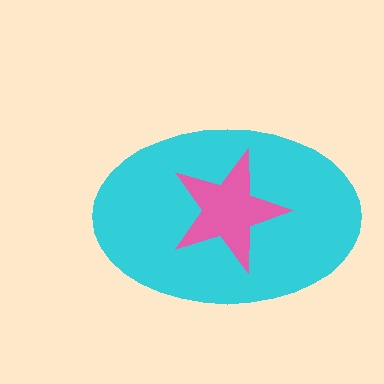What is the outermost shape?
The cyan ellipse.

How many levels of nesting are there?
2.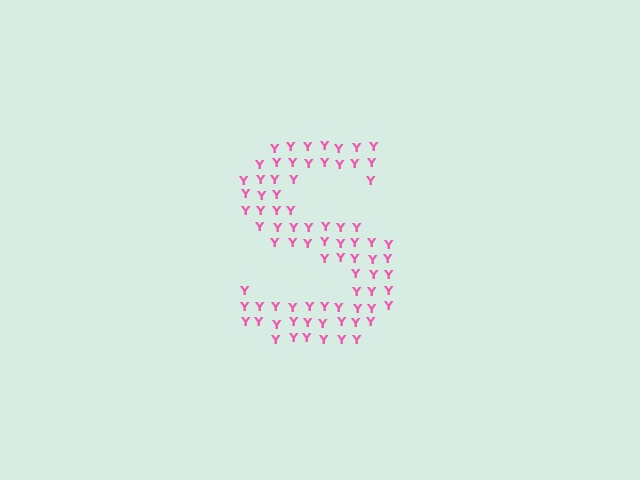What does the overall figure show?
The overall figure shows the letter S.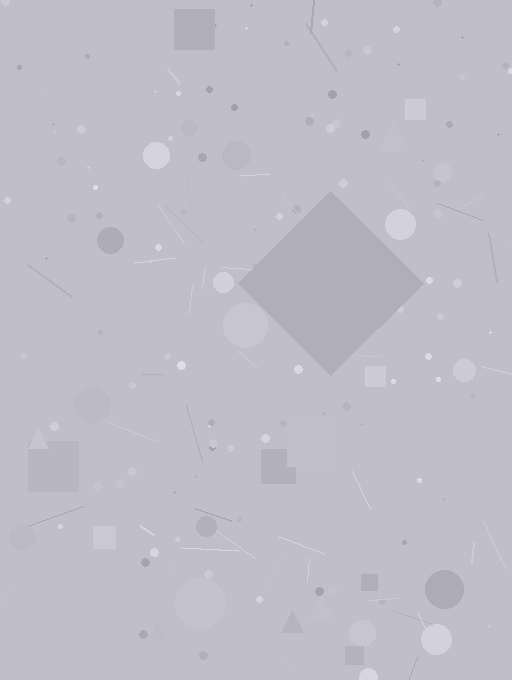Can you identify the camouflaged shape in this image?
The camouflaged shape is a diamond.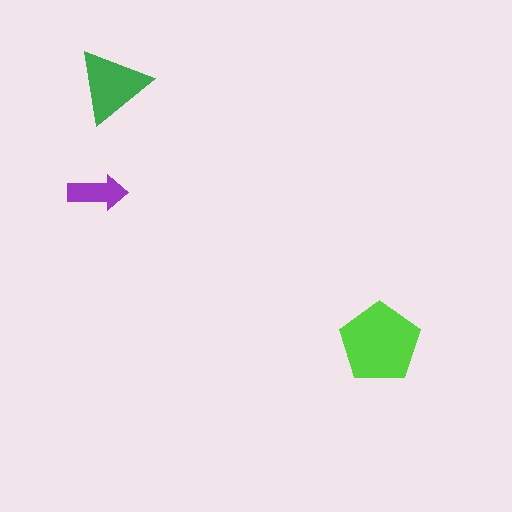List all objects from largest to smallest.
The lime pentagon, the green triangle, the purple arrow.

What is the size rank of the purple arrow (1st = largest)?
3rd.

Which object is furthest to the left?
The purple arrow is leftmost.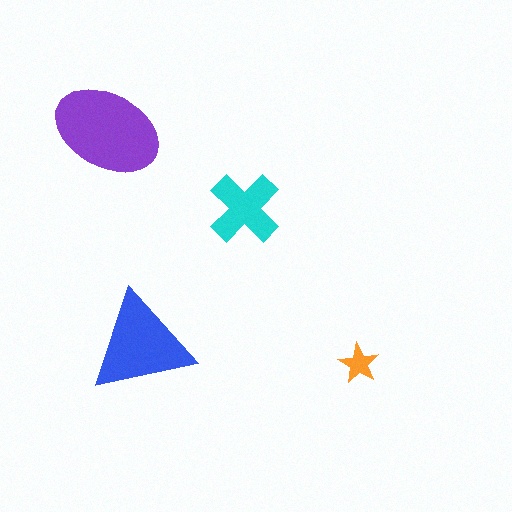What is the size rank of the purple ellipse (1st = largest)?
1st.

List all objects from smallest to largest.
The orange star, the cyan cross, the blue triangle, the purple ellipse.